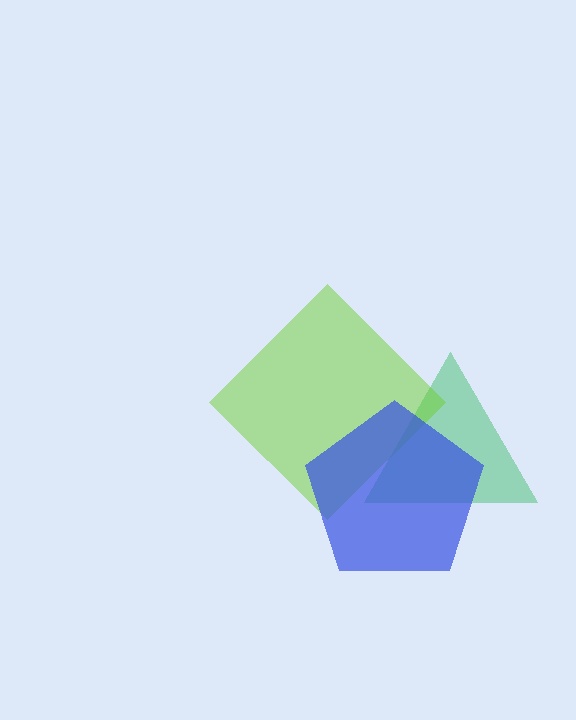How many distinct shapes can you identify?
There are 3 distinct shapes: a green triangle, a lime diamond, a blue pentagon.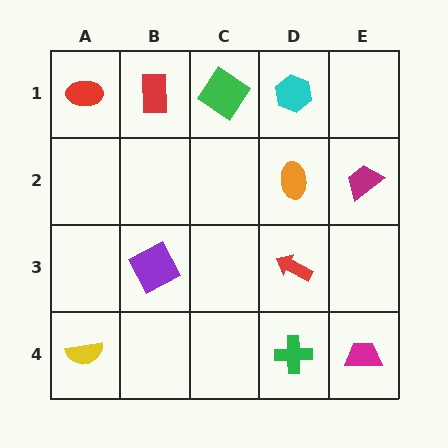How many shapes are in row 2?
2 shapes.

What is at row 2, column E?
A magenta trapezoid.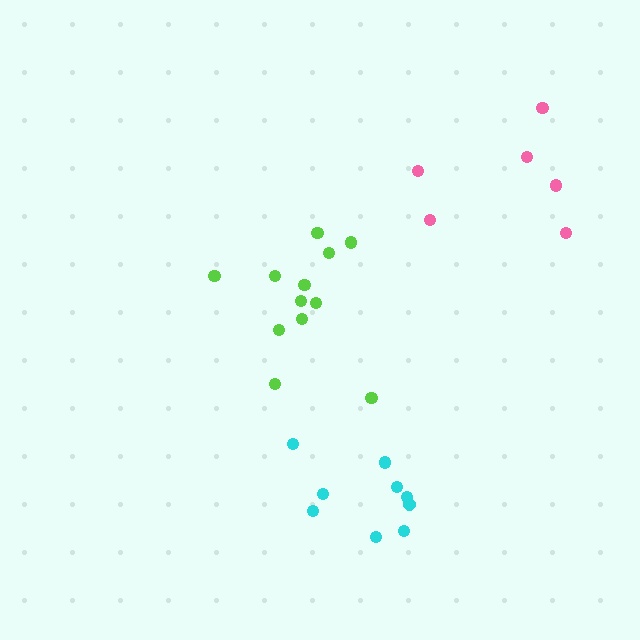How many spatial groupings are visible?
There are 3 spatial groupings.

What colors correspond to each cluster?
The clusters are colored: lime, pink, cyan.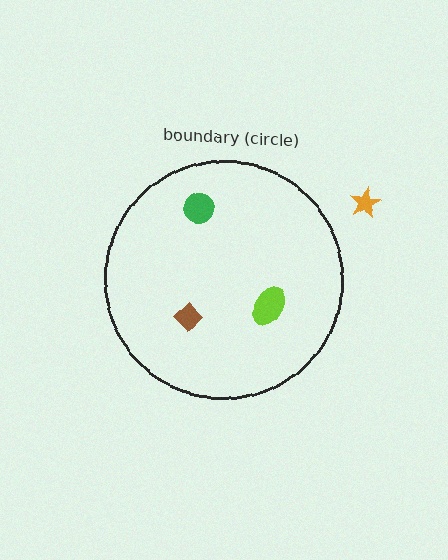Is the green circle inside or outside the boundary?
Inside.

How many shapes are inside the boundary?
3 inside, 1 outside.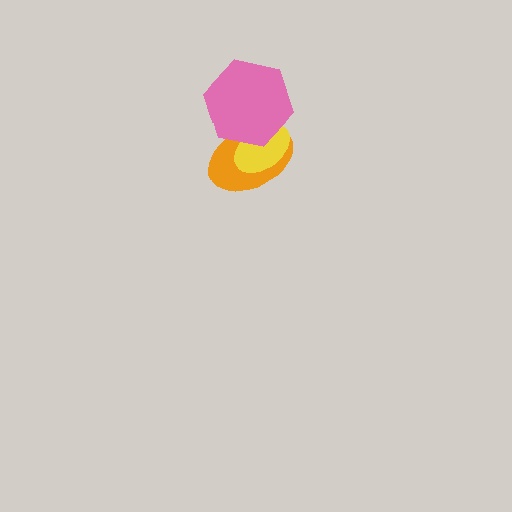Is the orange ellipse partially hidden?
Yes, it is partially covered by another shape.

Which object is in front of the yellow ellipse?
The pink hexagon is in front of the yellow ellipse.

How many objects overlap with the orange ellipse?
2 objects overlap with the orange ellipse.